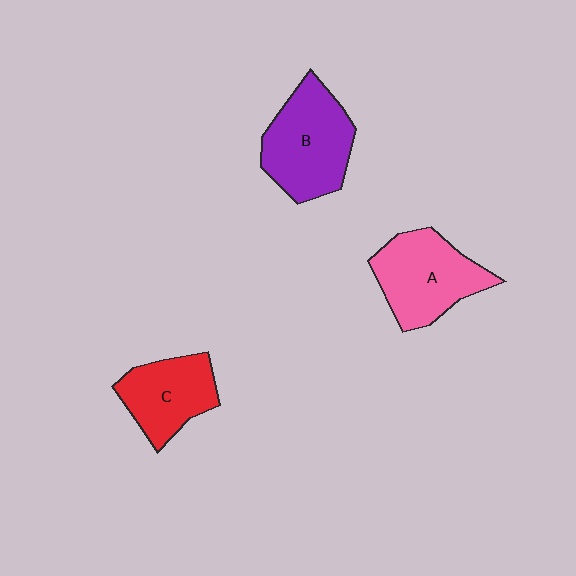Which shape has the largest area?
Shape B (purple).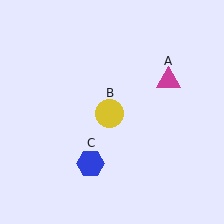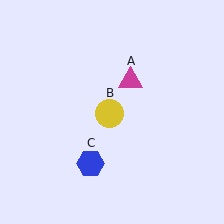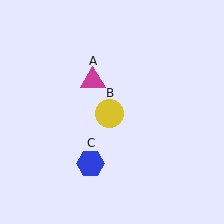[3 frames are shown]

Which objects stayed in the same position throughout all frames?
Yellow circle (object B) and blue hexagon (object C) remained stationary.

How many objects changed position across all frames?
1 object changed position: magenta triangle (object A).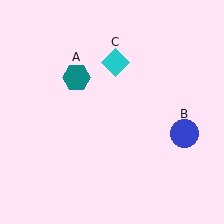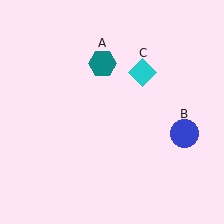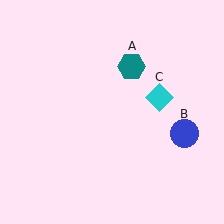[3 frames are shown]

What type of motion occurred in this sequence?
The teal hexagon (object A), cyan diamond (object C) rotated clockwise around the center of the scene.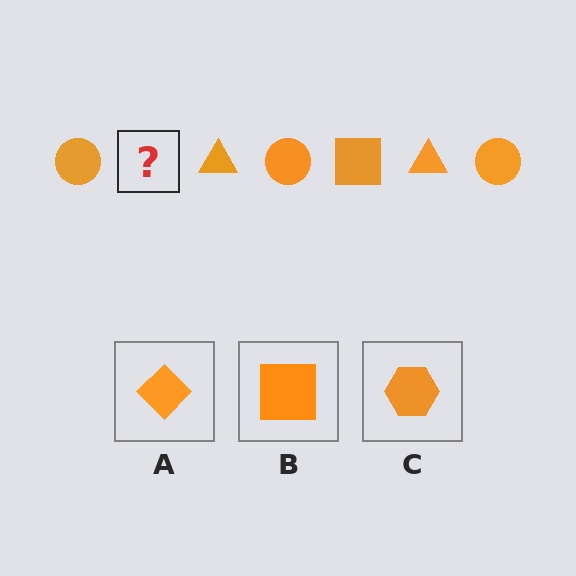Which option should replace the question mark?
Option B.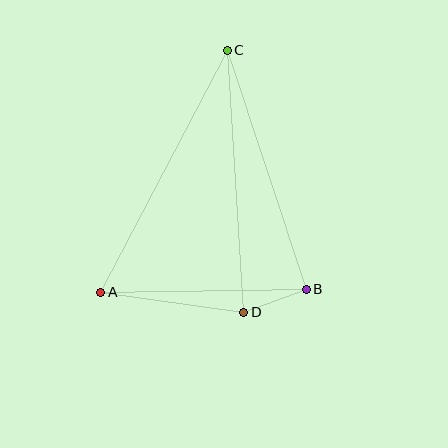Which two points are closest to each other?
Points B and D are closest to each other.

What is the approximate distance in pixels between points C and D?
The distance between C and D is approximately 262 pixels.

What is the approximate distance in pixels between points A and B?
The distance between A and B is approximately 205 pixels.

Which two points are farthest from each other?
Points A and C are farthest from each other.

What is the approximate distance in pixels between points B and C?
The distance between B and C is approximately 252 pixels.